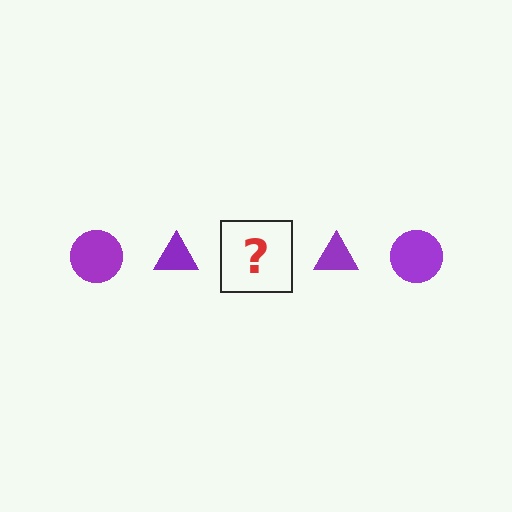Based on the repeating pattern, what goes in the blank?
The blank should be a purple circle.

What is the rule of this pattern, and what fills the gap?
The rule is that the pattern cycles through circle, triangle shapes in purple. The gap should be filled with a purple circle.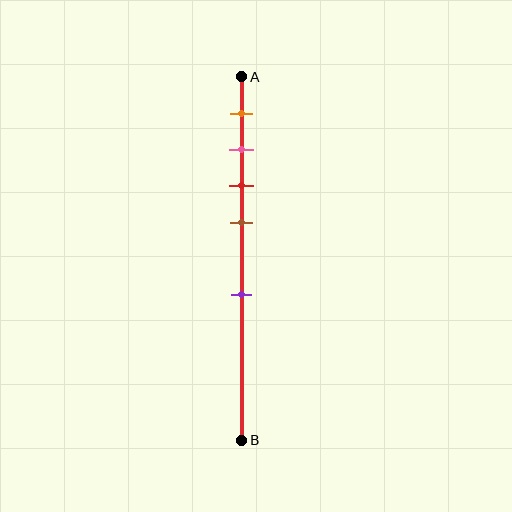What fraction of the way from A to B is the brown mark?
The brown mark is approximately 40% (0.4) of the way from A to B.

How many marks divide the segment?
There are 5 marks dividing the segment.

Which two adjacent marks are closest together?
The pink and red marks are the closest adjacent pair.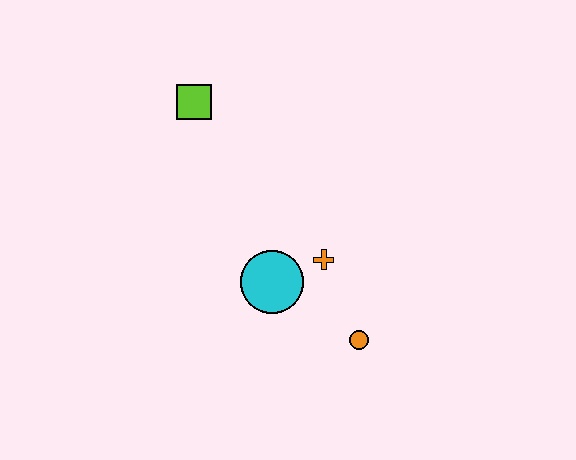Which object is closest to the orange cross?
The cyan circle is closest to the orange cross.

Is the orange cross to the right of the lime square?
Yes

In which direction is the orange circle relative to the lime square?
The orange circle is below the lime square.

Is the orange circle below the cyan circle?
Yes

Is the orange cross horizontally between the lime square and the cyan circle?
No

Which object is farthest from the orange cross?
The lime square is farthest from the orange cross.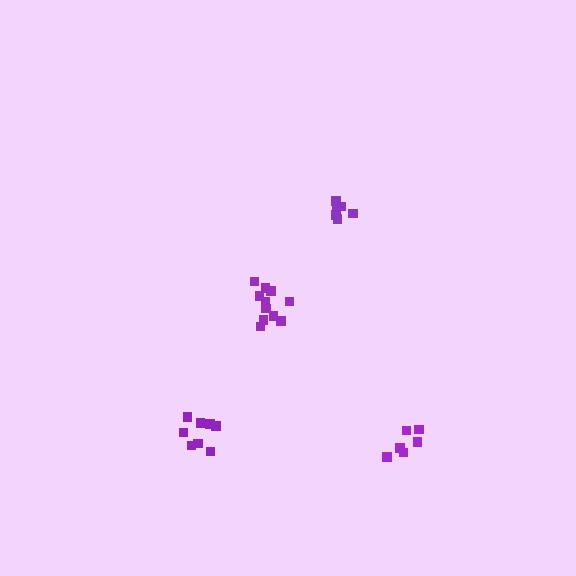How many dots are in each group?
Group 1: 8 dots, Group 2: 6 dots, Group 3: 11 dots, Group 4: 6 dots (31 total).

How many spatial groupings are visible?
There are 4 spatial groupings.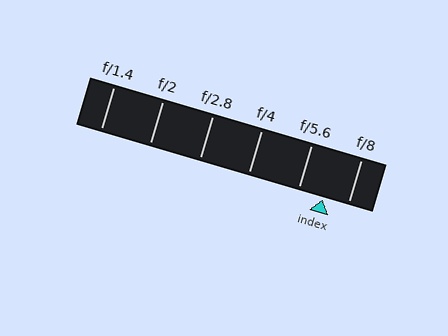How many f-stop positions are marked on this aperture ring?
There are 6 f-stop positions marked.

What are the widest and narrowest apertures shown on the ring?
The widest aperture shown is f/1.4 and the narrowest is f/8.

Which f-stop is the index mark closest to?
The index mark is closest to f/8.